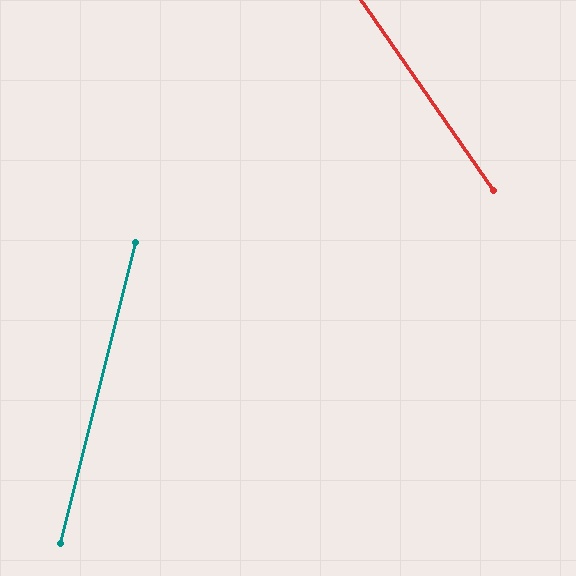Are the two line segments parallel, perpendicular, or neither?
Neither parallel nor perpendicular — they differ by about 49°.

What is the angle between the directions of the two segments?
Approximately 49 degrees.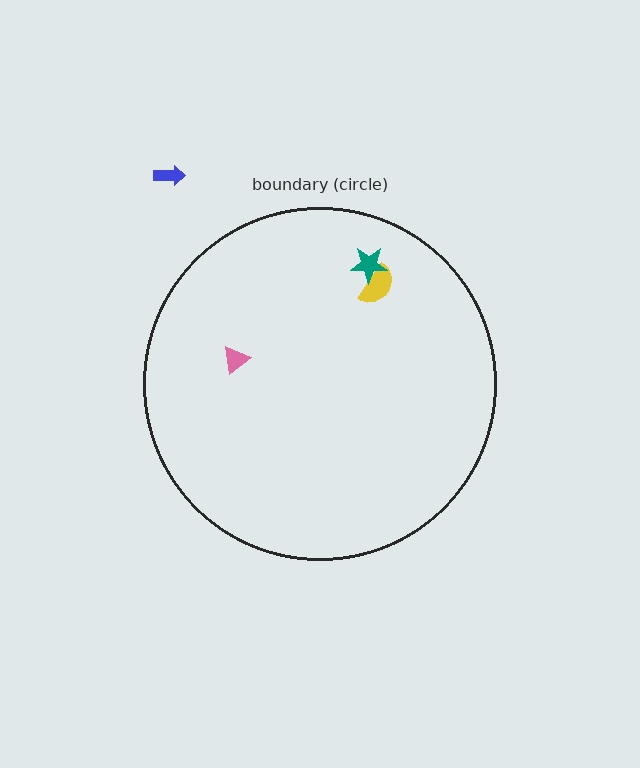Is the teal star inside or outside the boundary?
Inside.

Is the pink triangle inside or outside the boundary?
Inside.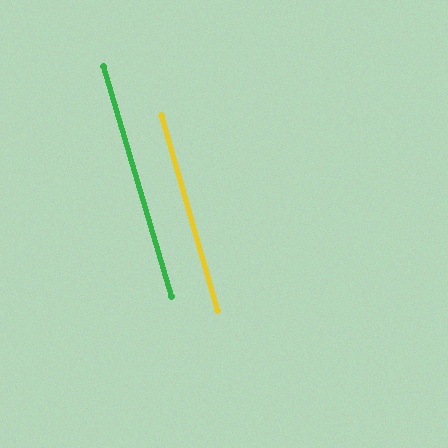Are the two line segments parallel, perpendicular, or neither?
Parallel — their directions differ by only 0.6°.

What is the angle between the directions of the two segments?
Approximately 1 degree.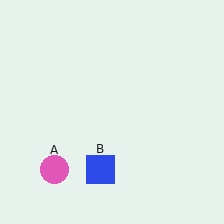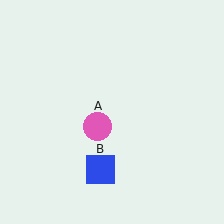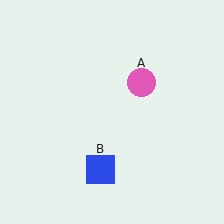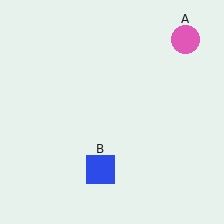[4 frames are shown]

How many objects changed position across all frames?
1 object changed position: pink circle (object A).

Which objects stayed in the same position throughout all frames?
Blue square (object B) remained stationary.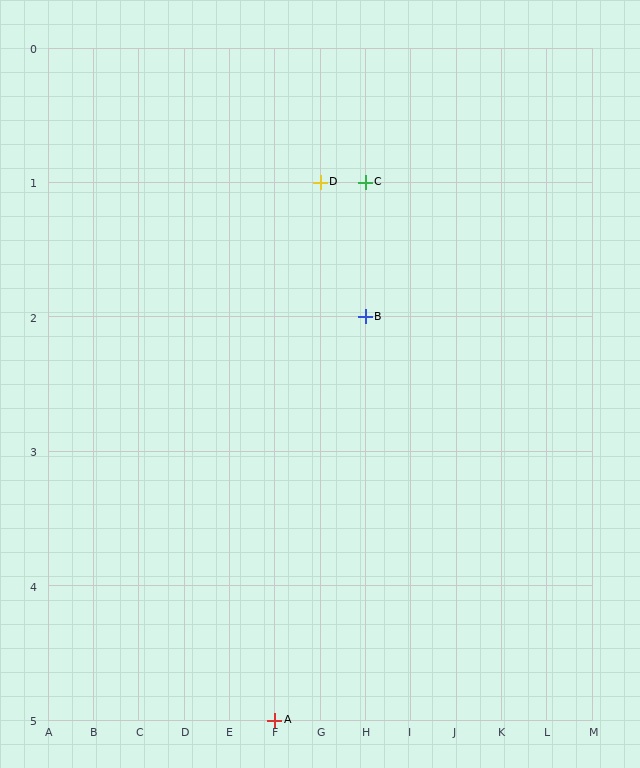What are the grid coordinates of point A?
Point A is at grid coordinates (F, 5).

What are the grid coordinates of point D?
Point D is at grid coordinates (G, 1).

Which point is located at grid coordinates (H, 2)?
Point B is at (H, 2).